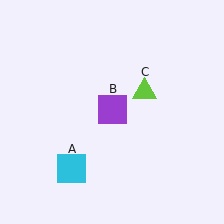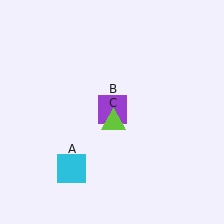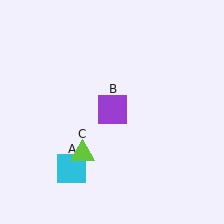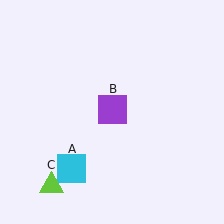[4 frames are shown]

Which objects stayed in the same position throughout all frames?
Cyan square (object A) and purple square (object B) remained stationary.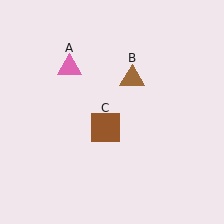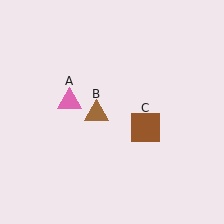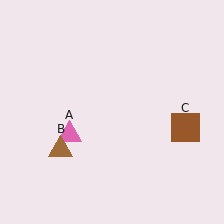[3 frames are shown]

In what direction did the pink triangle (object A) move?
The pink triangle (object A) moved down.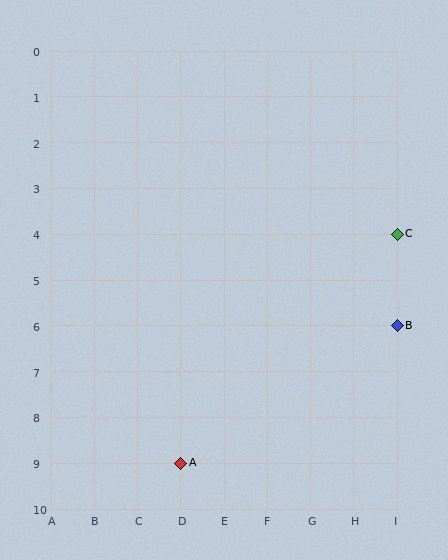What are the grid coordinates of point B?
Point B is at grid coordinates (I, 6).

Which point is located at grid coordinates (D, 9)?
Point A is at (D, 9).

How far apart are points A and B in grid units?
Points A and B are 5 columns and 3 rows apart (about 5.8 grid units diagonally).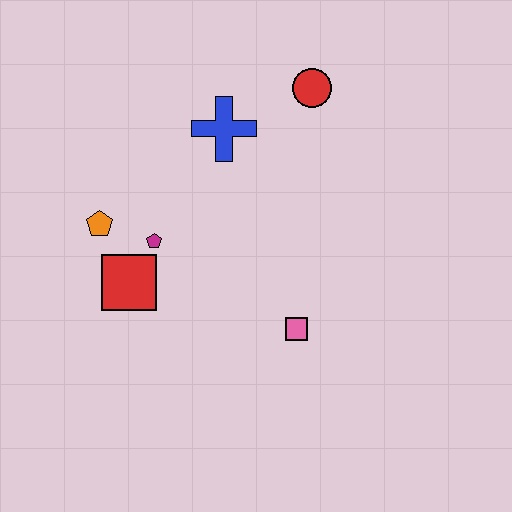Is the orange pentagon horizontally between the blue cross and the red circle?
No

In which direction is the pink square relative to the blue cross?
The pink square is below the blue cross.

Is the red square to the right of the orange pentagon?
Yes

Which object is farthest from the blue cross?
The pink square is farthest from the blue cross.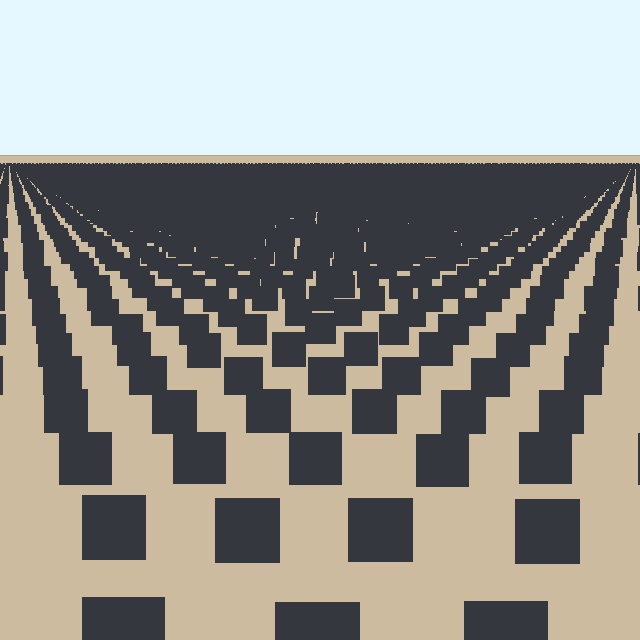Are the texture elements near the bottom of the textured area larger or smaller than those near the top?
Larger. Near the bottom, elements are closer to the viewer and appear at a bigger on-screen size.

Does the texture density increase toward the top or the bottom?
Density increases toward the top.